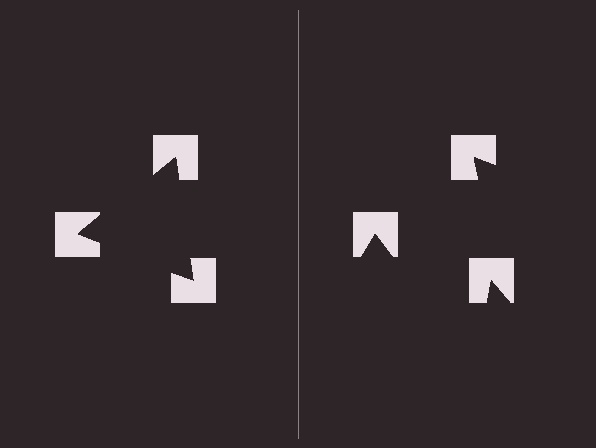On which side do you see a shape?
An illusory triangle appears on the left side. On the right side the wedge cuts are rotated, so no coherent shape forms.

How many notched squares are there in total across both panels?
6 — 3 on each side.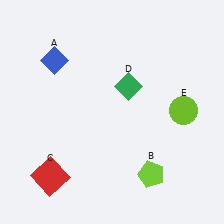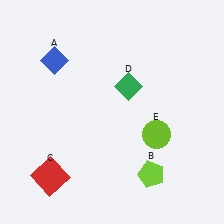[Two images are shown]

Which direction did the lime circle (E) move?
The lime circle (E) moved left.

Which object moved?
The lime circle (E) moved left.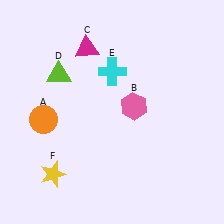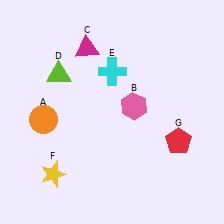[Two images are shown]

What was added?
A red pentagon (G) was added in Image 2.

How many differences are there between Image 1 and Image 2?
There is 1 difference between the two images.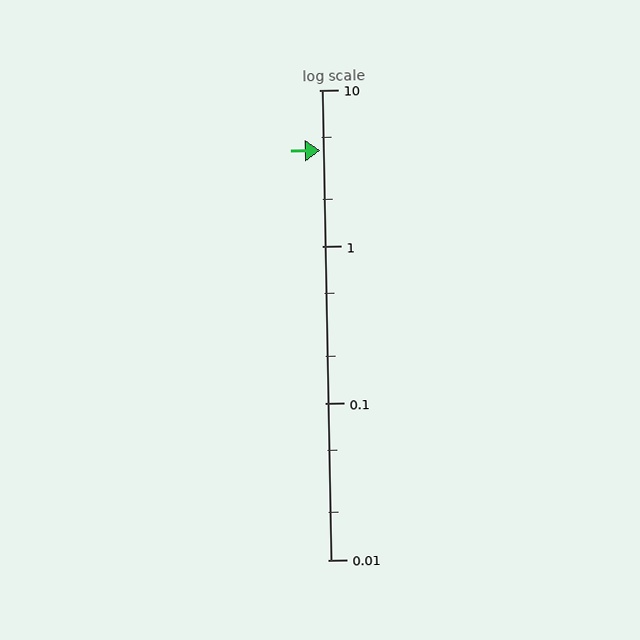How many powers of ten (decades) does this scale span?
The scale spans 3 decades, from 0.01 to 10.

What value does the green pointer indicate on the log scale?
The pointer indicates approximately 4.1.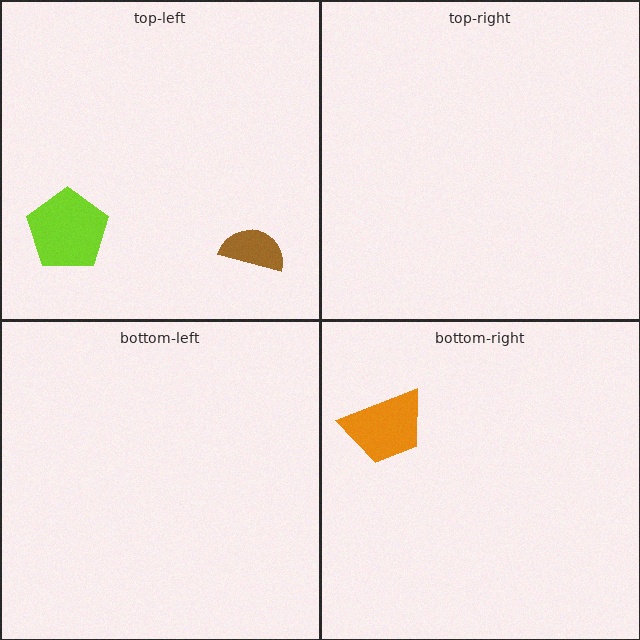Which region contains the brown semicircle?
The top-left region.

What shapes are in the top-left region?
The lime pentagon, the brown semicircle.